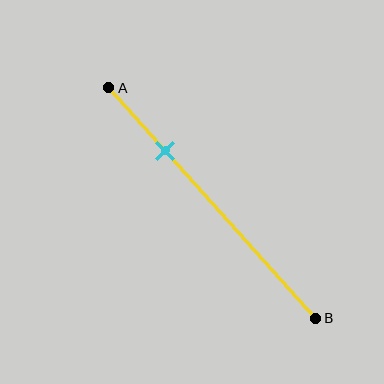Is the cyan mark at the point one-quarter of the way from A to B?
Yes, the mark is approximately at the one-quarter point.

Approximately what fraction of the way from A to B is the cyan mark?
The cyan mark is approximately 25% of the way from A to B.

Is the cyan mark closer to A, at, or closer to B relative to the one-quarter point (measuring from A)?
The cyan mark is approximately at the one-quarter point of segment AB.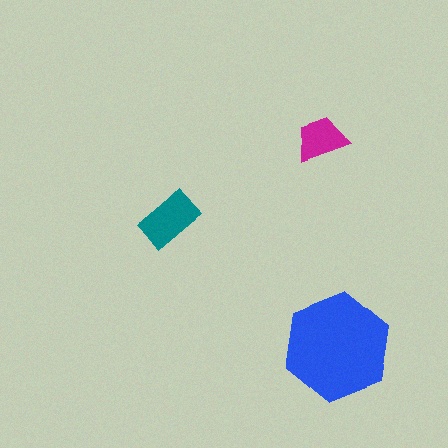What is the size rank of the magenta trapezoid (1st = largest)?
3rd.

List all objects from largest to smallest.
The blue hexagon, the teal rectangle, the magenta trapezoid.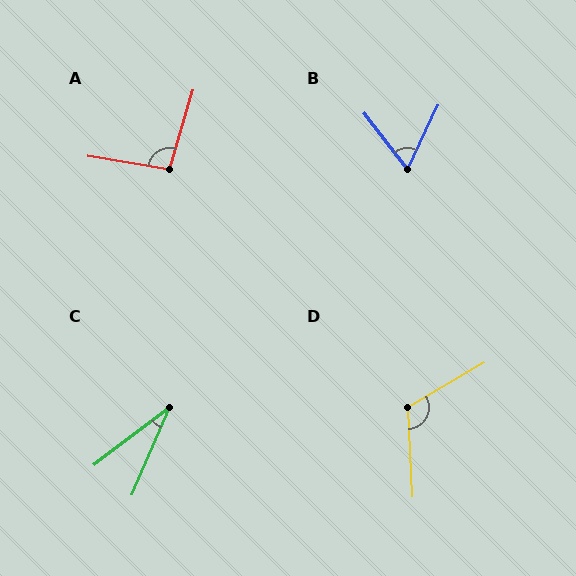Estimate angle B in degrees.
Approximately 63 degrees.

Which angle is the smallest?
C, at approximately 30 degrees.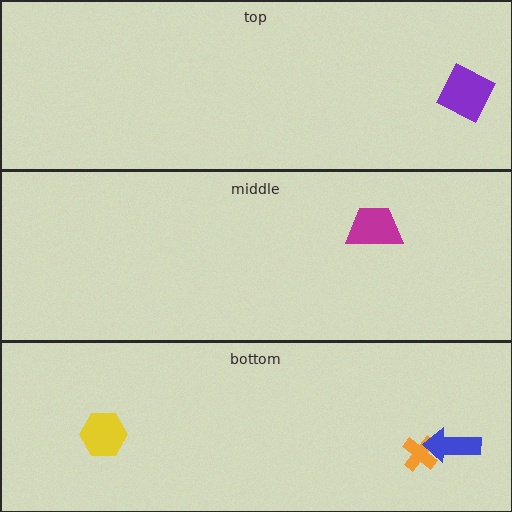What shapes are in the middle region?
The magenta trapezoid.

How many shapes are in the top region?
1.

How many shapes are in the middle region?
1.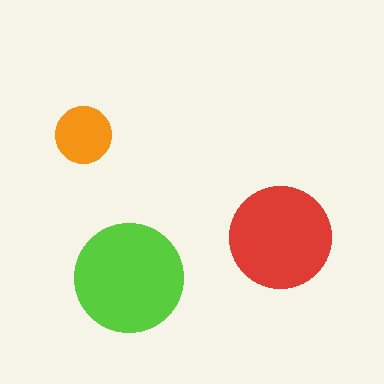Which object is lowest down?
The lime circle is bottommost.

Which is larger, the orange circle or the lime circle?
The lime one.